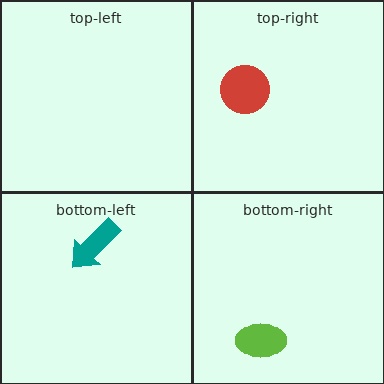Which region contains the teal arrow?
The bottom-left region.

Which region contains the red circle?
The top-right region.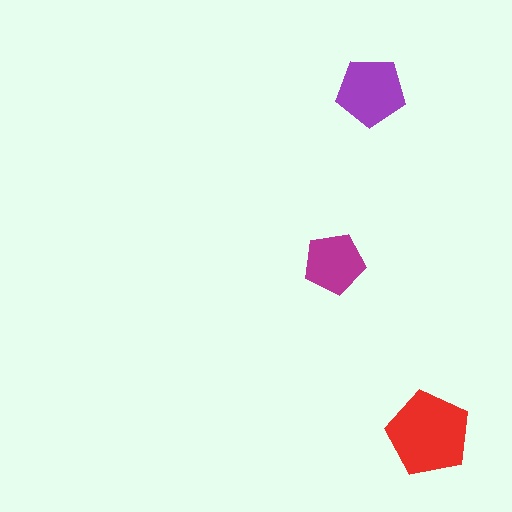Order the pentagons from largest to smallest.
the red one, the purple one, the magenta one.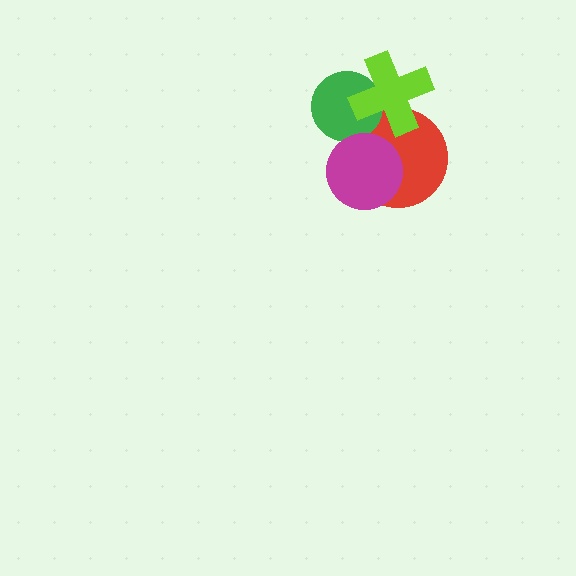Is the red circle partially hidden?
Yes, it is partially covered by another shape.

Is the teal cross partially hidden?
Yes, it is partially covered by another shape.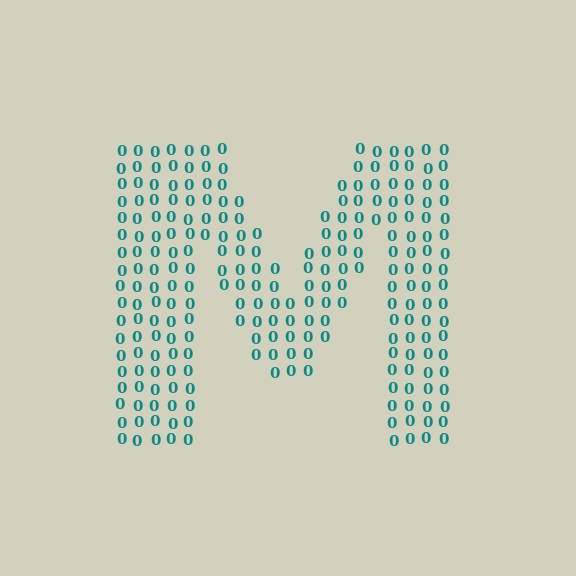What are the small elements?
The small elements are digit 0's.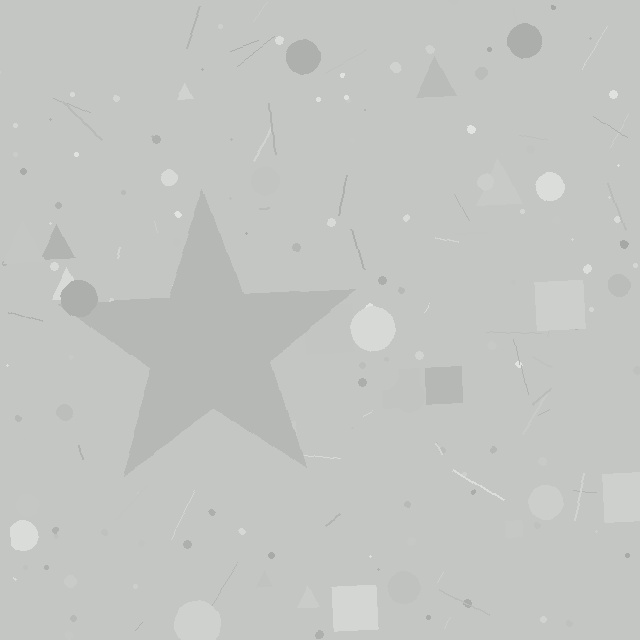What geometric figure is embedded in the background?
A star is embedded in the background.